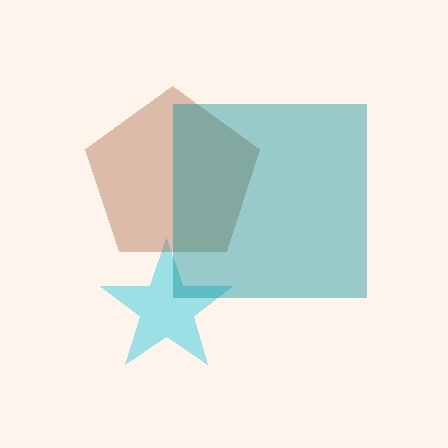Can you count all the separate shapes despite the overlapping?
Yes, there are 3 separate shapes.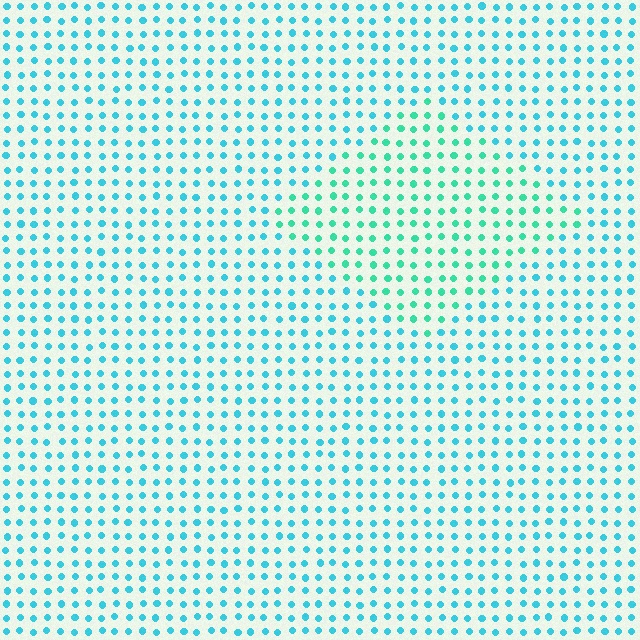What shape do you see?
I see a diamond.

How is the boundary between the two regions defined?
The boundary is defined purely by a slight shift in hue (about 29 degrees). Spacing, size, and orientation are identical on both sides.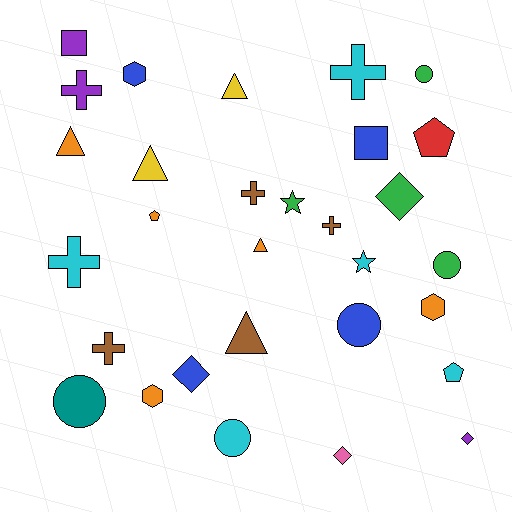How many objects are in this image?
There are 30 objects.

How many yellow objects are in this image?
There are 2 yellow objects.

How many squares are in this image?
There are 2 squares.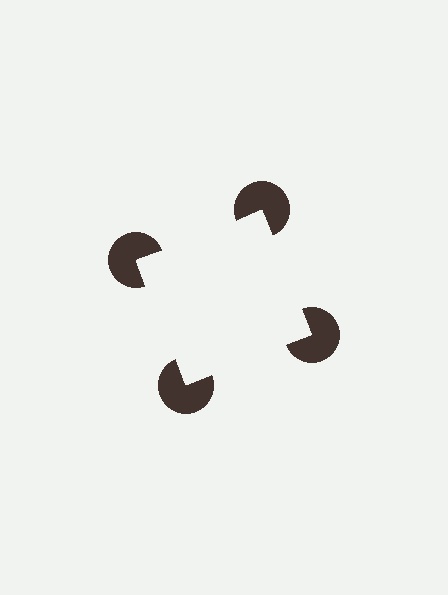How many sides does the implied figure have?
4 sides.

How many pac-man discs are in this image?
There are 4 — one at each vertex of the illusory square.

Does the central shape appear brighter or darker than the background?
It typically appears slightly brighter than the background, even though no actual brightness change is drawn.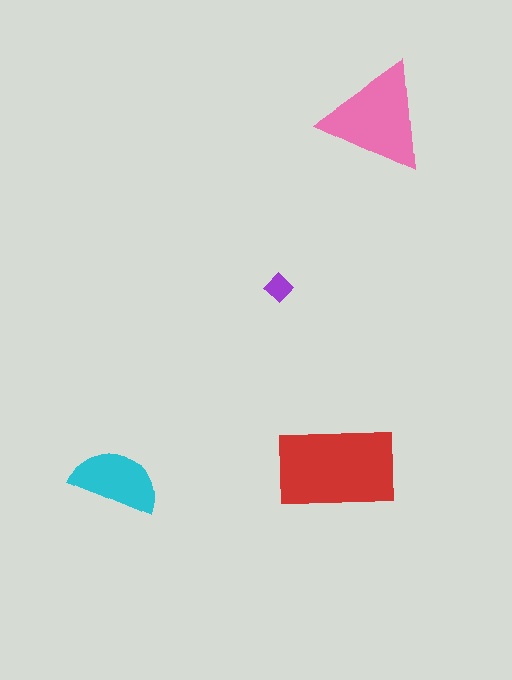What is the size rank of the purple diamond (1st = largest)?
4th.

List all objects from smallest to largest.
The purple diamond, the cyan semicircle, the pink triangle, the red rectangle.